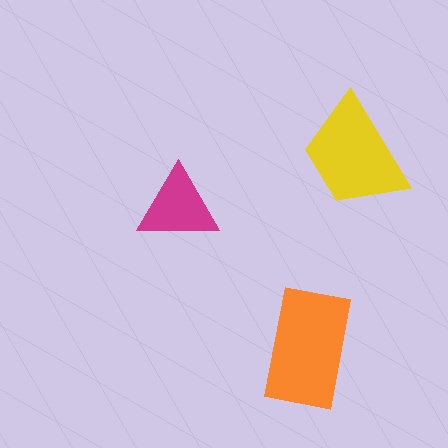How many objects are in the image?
There are 3 objects in the image.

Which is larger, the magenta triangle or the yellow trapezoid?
The yellow trapezoid.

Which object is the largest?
The orange rectangle.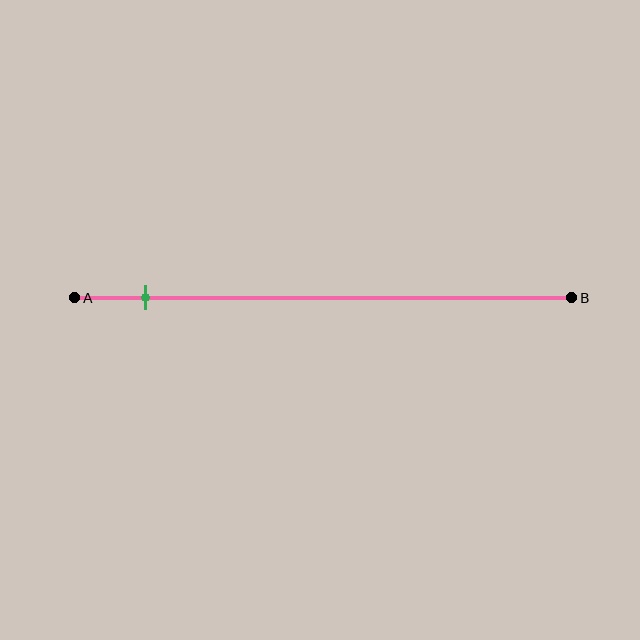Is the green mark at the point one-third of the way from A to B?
No, the mark is at about 15% from A, not at the 33% one-third point.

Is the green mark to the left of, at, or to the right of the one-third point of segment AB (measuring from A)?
The green mark is to the left of the one-third point of segment AB.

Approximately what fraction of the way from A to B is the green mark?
The green mark is approximately 15% of the way from A to B.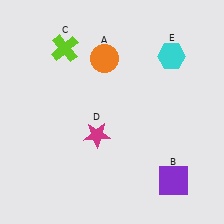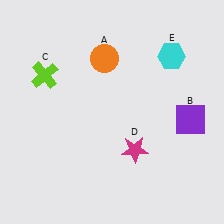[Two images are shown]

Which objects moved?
The objects that moved are: the purple square (B), the lime cross (C), the magenta star (D).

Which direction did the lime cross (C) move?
The lime cross (C) moved down.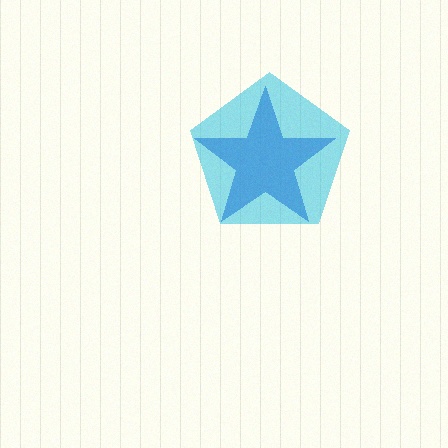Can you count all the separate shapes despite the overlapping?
Yes, there are 2 separate shapes.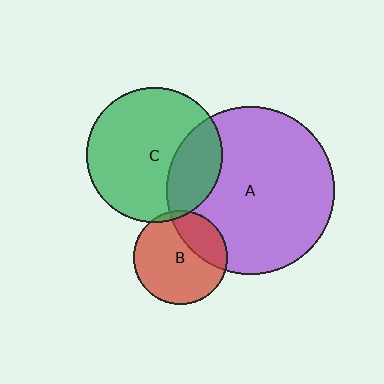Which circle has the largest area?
Circle A (purple).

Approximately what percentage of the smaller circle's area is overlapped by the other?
Approximately 30%.